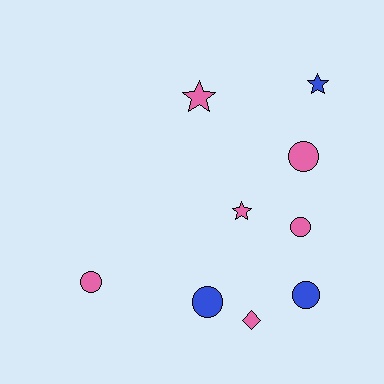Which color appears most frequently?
Pink, with 6 objects.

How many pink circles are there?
There are 3 pink circles.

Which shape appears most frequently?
Circle, with 5 objects.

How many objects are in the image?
There are 9 objects.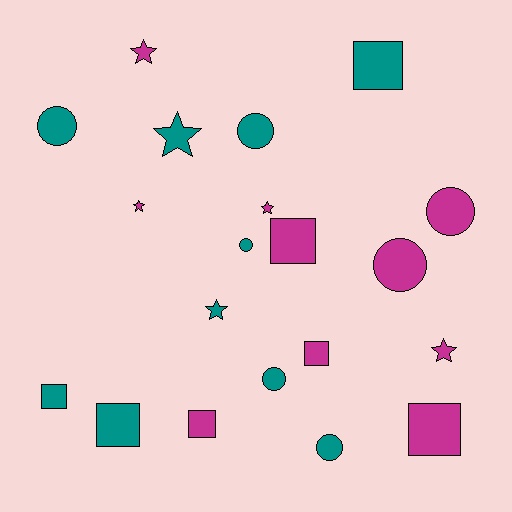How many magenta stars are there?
There are 4 magenta stars.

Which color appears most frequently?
Teal, with 10 objects.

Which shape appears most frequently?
Square, with 7 objects.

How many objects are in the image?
There are 20 objects.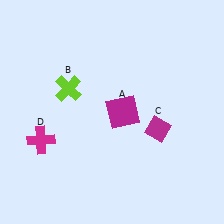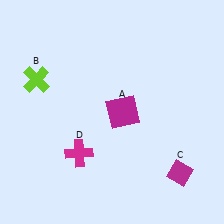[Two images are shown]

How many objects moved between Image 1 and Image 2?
3 objects moved between the two images.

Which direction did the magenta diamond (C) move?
The magenta diamond (C) moved down.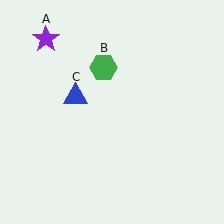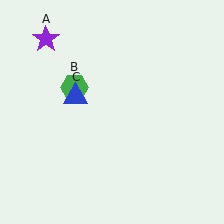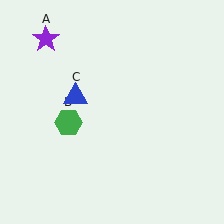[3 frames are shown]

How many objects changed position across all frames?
1 object changed position: green hexagon (object B).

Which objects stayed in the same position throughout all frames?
Purple star (object A) and blue triangle (object C) remained stationary.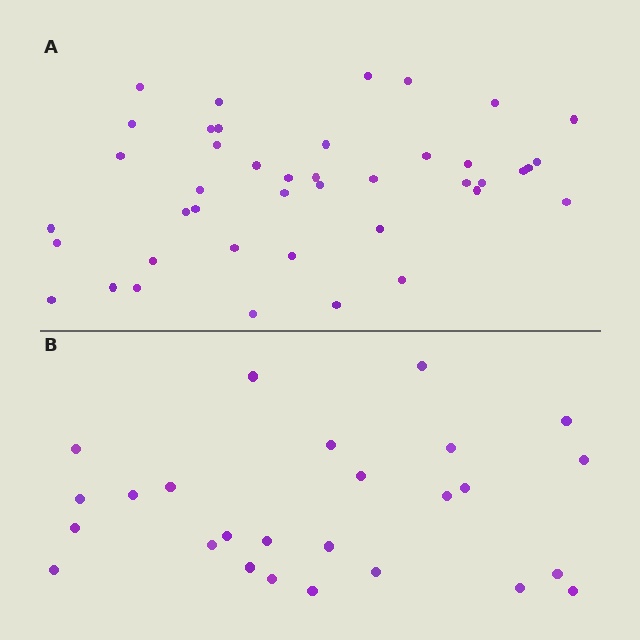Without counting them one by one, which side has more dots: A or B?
Region A (the top region) has more dots.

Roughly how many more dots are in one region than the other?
Region A has approximately 15 more dots than region B.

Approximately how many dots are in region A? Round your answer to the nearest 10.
About 40 dots. (The exact count is 42, which rounds to 40.)